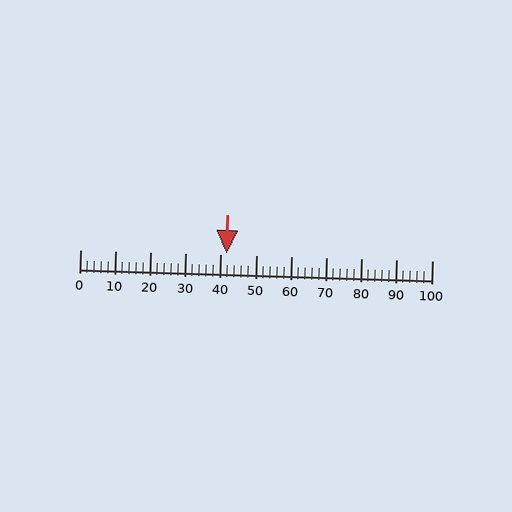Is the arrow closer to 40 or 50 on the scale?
The arrow is closer to 40.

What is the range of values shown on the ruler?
The ruler shows values from 0 to 100.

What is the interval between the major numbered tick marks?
The major tick marks are spaced 10 units apart.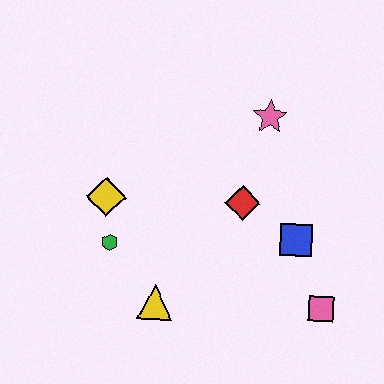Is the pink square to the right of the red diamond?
Yes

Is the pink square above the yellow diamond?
No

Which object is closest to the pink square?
The blue square is closest to the pink square.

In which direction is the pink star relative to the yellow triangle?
The pink star is above the yellow triangle.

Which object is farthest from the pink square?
The yellow diamond is farthest from the pink square.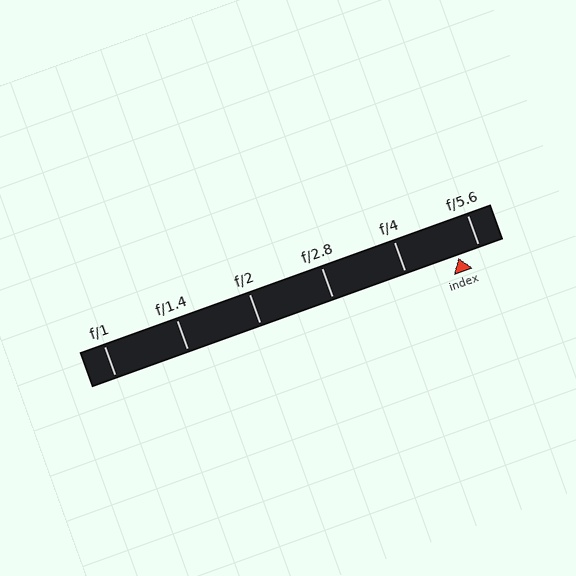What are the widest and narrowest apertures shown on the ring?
The widest aperture shown is f/1 and the narrowest is f/5.6.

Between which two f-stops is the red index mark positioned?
The index mark is between f/4 and f/5.6.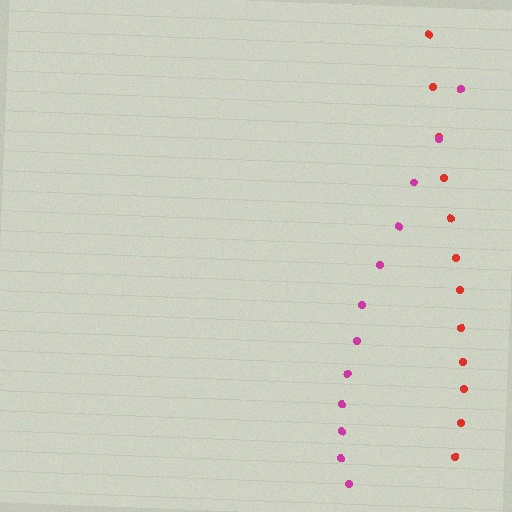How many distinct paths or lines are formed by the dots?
There are 2 distinct paths.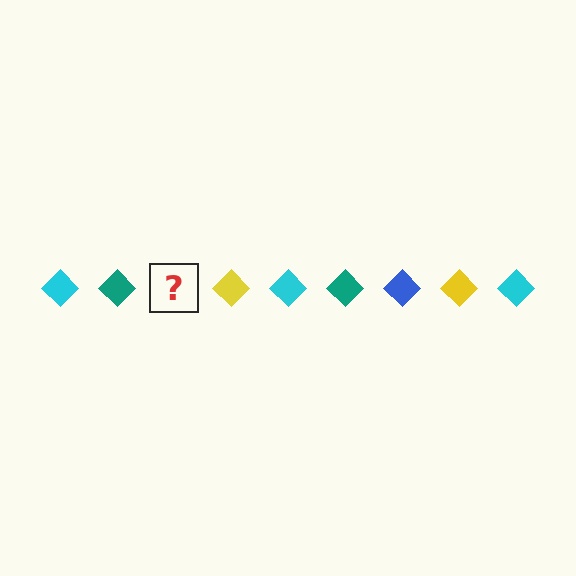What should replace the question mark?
The question mark should be replaced with a blue diamond.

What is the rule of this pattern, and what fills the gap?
The rule is that the pattern cycles through cyan, teal, blue, yellow diamonds. The gap should be filled with a blue diamond.